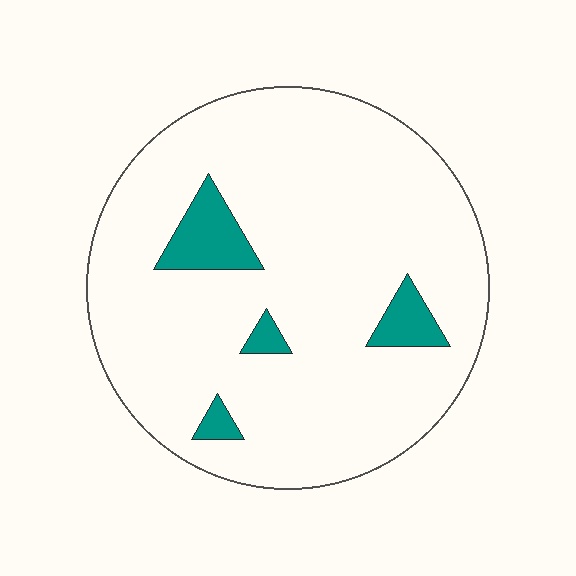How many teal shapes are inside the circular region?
4.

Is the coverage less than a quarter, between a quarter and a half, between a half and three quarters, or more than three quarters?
Less than a quarter.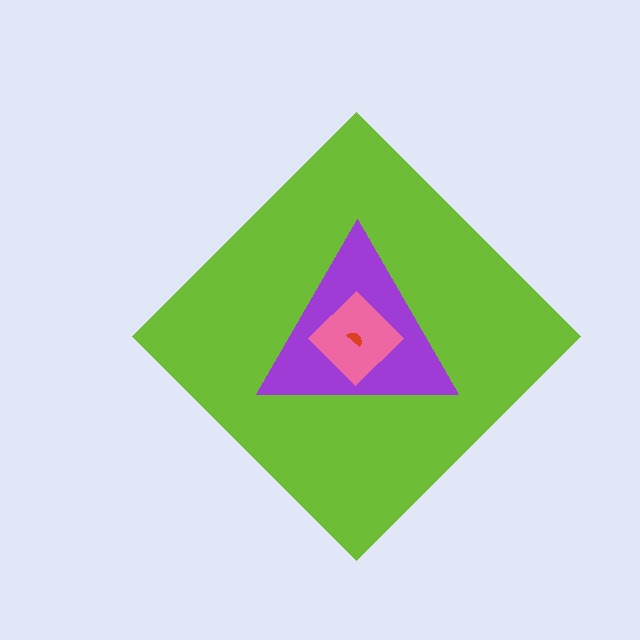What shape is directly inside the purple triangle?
The pink diamond.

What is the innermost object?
The red semicircle.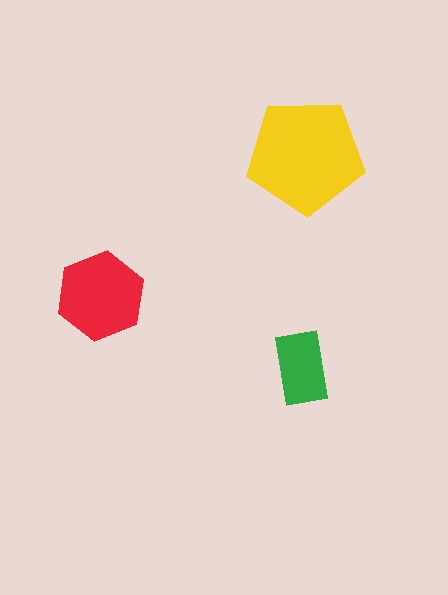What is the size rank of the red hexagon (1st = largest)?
2nd.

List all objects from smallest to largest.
The green rectangle, the red hexagon, the yellow pentagon.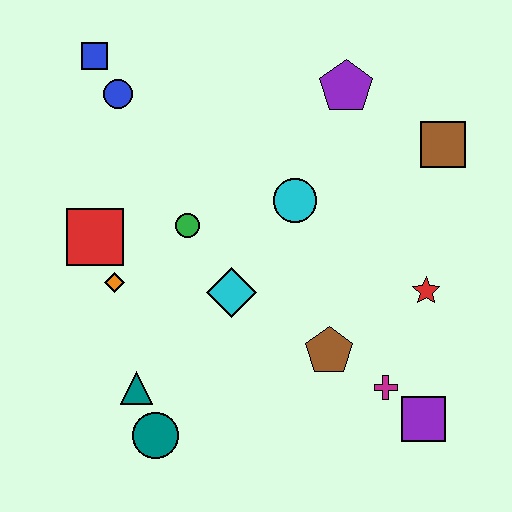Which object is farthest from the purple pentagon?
The teal circle is farthest from the purple pentagon.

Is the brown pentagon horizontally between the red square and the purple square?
Yes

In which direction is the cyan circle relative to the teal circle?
The cyan circle is above the teal circle.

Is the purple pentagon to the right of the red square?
Yes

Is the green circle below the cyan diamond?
No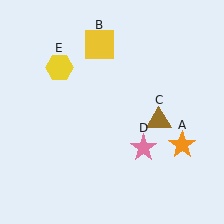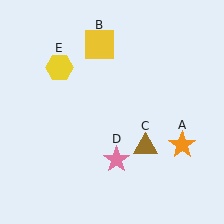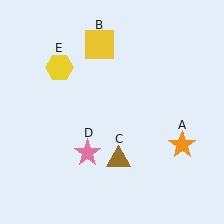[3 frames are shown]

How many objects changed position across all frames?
2 objects changed position: brown triangle (object C), pink star (object D).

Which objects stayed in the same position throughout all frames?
Orange star (object A) and yellow square (object B) and yellow hexagon (object E) remained stationary.